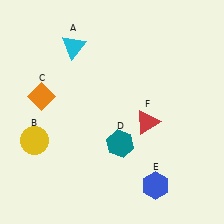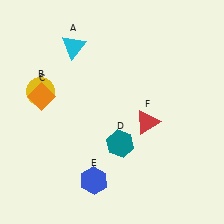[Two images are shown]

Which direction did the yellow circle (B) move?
The yellow circle (B) moved up.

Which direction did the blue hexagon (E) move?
The blue hexagon (E) moved left.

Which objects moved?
The objects that moved are: the yellow circle (B), the blue hexagon (E).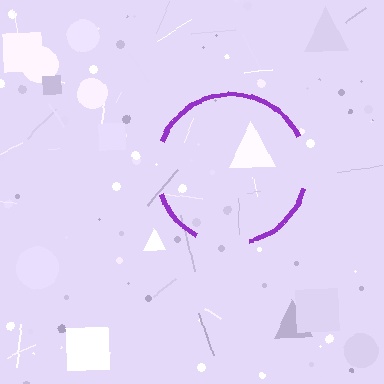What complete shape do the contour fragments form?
The contour fragments form a circle.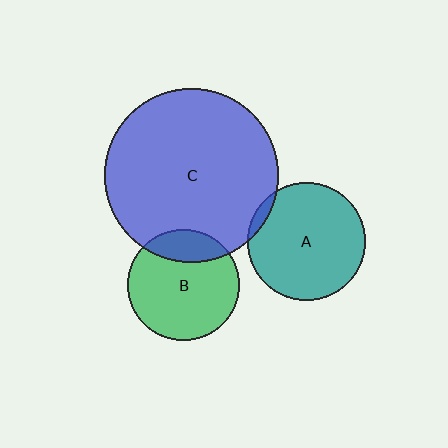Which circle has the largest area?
Circle C (blue).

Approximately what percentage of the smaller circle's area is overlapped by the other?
Approximately 20%.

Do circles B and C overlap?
Yes.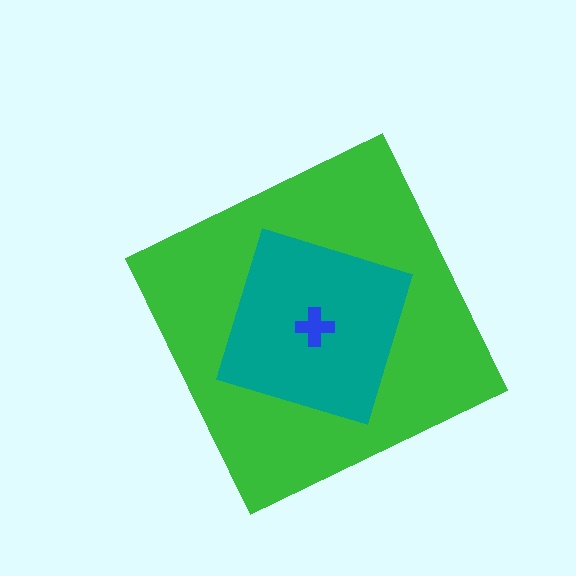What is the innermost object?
The blue cross.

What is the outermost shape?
The green diamond.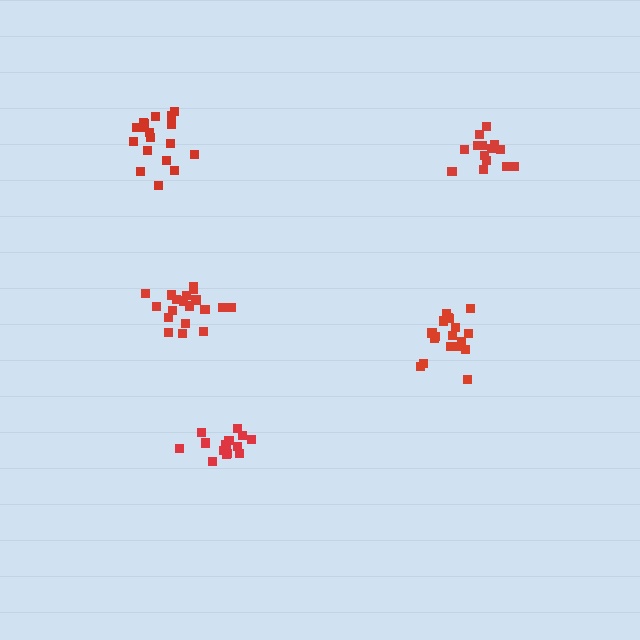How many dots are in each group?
Group 1: 19 dots, Group 2: 15 dots, Group 3: 18 dots, Group 4: 14 dots, Group 5: 18 dots (84 total).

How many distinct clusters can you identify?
There are 5 distinct clusters.